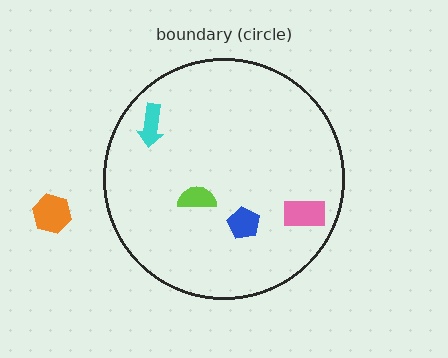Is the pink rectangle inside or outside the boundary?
Inside.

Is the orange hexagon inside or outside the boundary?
Outside.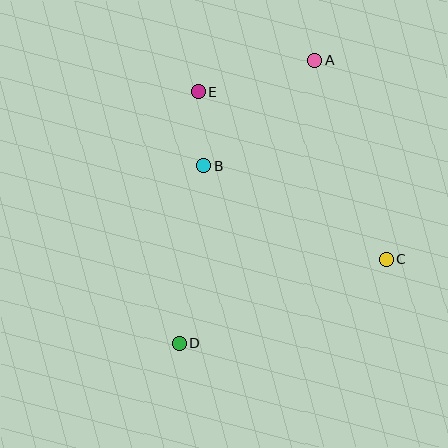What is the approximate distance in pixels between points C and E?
The distance between C and E is approximately 251 pixels.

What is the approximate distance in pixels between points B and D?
The distance between B and D is approximately 179 pixels.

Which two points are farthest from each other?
Points A and D are farthest from each other.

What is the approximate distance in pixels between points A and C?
The distance between A and C is approximately 211 pixels.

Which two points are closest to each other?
Points B and E are closest to each other.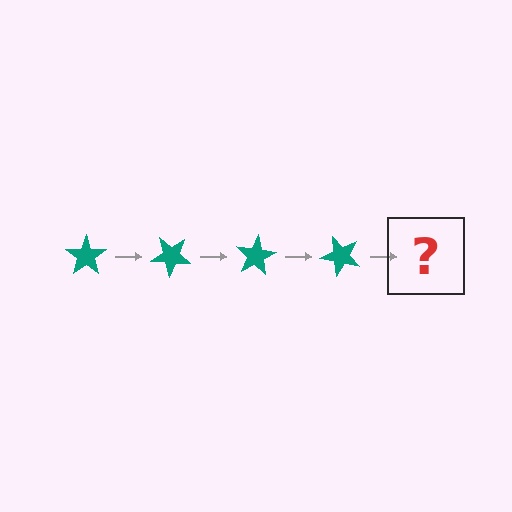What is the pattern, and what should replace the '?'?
The pattern is that the star rotates 40 degrees each step. The '?' should be a teal star rotated 160 degrees.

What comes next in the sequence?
The next element should be a teal star rotated 160 degrees.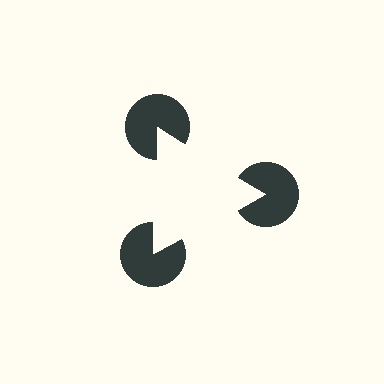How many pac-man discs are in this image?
There are 3 — one at each vertex of the illusory triangle.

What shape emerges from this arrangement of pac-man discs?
An illusory triangle — its edges are inferred from the aligned wedge cuts in the pac-man discs, not physically drawn.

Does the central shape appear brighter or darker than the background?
It typically appears slightly brighter than the background, even though no actual brightness change is drawn.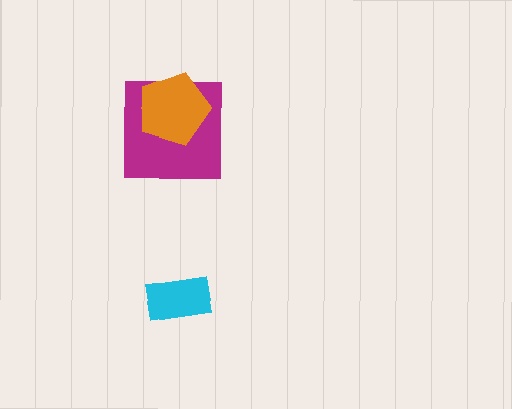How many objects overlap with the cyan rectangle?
0 objects overlap with the cyan rectangle.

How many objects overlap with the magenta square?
1 object overlaps with the magenta square.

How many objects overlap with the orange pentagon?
1 object overlaps with the orange pentagon.